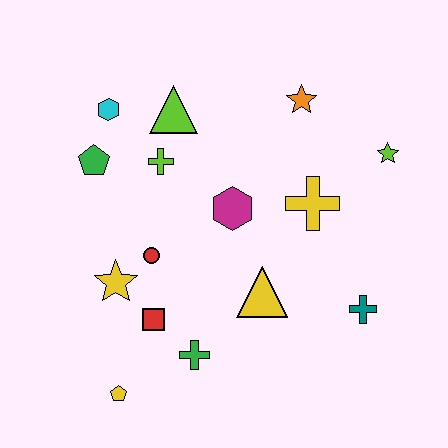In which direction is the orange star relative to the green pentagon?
The orange star is to the right of the green pentagon.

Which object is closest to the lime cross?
The lime triangle is closest to the lime cross.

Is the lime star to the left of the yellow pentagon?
No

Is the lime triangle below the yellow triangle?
No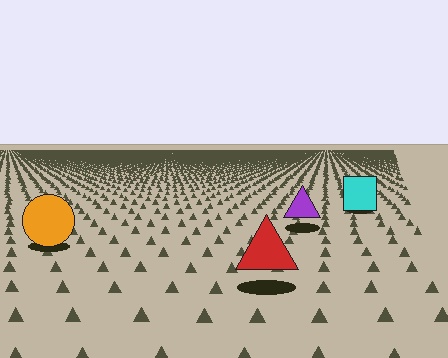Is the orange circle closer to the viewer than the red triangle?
No. The red triangle is closer — you can tell from the texture gradient: the ground texture is coarser near it.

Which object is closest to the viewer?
The red triangle is closest. The texture marks near it are larger and more spread out.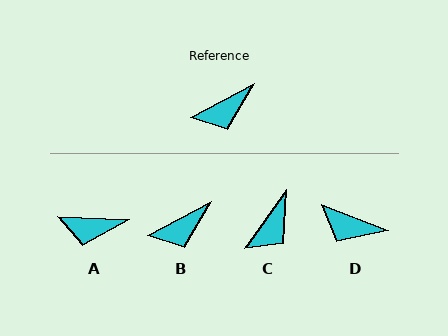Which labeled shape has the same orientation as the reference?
B.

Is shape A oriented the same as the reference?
No, it is off by about 31 degrees.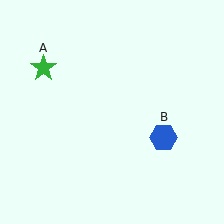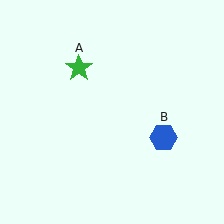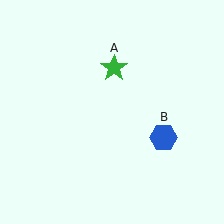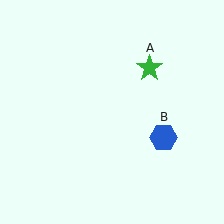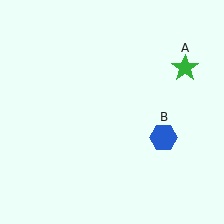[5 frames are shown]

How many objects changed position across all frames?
1 object changed position: green star (object A).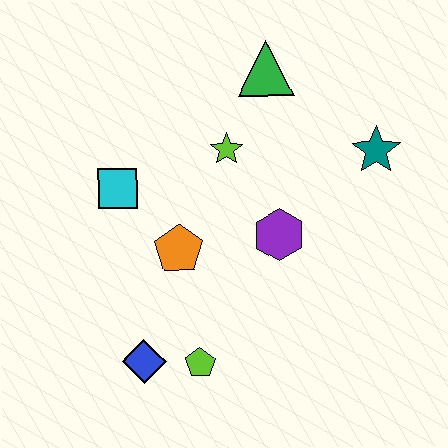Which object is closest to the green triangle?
The lime star is closest to the green triangle.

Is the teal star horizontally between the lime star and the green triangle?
No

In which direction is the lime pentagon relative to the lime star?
The lime pentagon is below the lime star.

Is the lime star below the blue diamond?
No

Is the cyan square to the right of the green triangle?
No